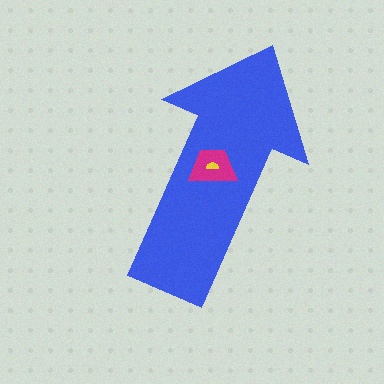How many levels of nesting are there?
3.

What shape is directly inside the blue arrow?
The magenta trapezoid.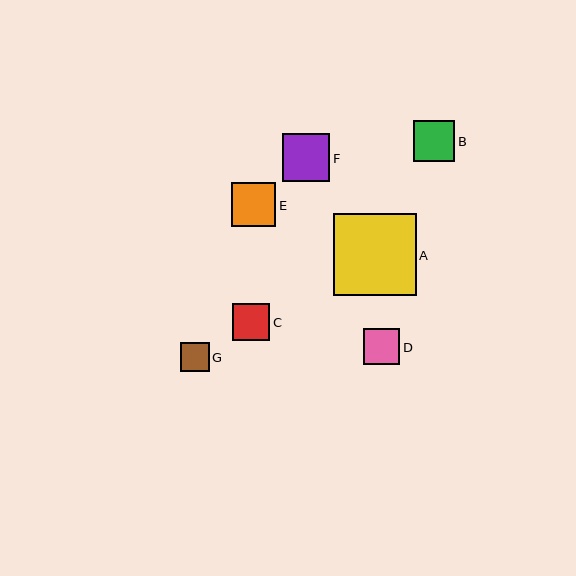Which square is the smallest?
Square G is the smallest with a size of approximately 29 pixels.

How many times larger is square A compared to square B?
Square A is approximately 2.0 times the size of square B.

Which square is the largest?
Square A is the largest with a size of approximately 82 pixels.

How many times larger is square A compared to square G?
Square A is approximately 2.9 times the size of square G.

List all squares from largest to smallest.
From largest to smallest: A, F, E, B, C, D, G.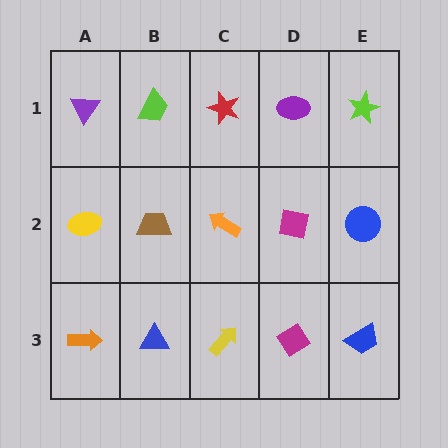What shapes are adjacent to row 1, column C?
An orange arrow (row 2, column C), a lime trapezoid (row 1, column B), a purple ellipse (row 1, column D).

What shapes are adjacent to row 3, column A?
A yellow ellipse (row 2, column A), a blue triangle (row 3, column B).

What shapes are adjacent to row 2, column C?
A red star (row 1, column C), a yellow arrow (row 3, column C), a brown trapezoid (row 2, column B), a magenta square (row 2, column D).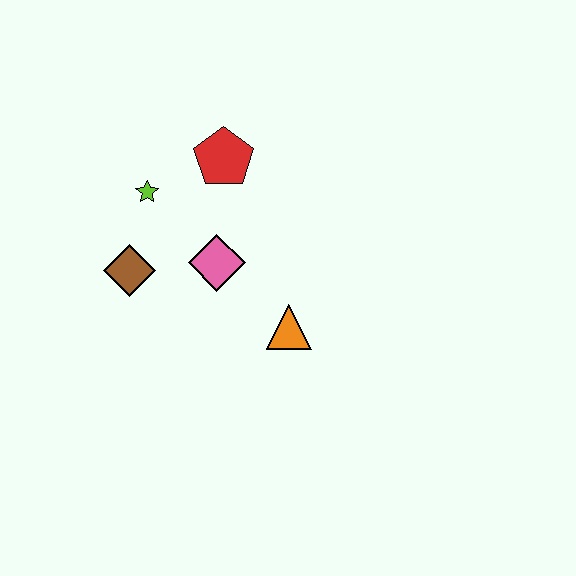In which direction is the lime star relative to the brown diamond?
The lime star is above the brown diamond.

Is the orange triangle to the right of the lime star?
Yes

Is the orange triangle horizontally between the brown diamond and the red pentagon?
No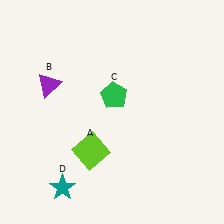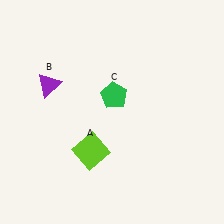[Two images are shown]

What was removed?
The teal star (D) was removed in Image 2.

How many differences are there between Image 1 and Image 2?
There is 1 difference between the two images.